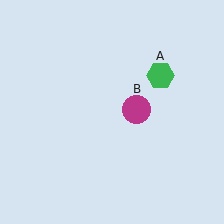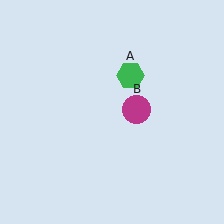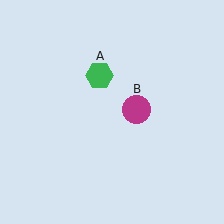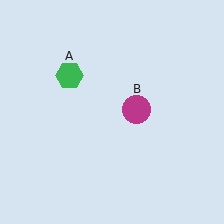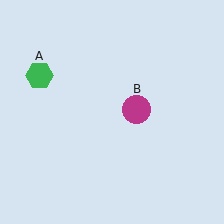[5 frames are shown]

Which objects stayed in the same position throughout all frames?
Magenta circle (object B) remained stationary.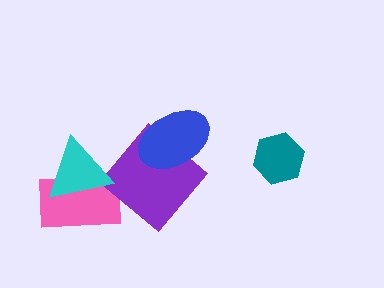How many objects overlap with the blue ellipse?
1 object overlaps with the blue ellipse.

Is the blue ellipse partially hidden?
No, no other shape covers it.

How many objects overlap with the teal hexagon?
0 objects overlap with the teal hexagon.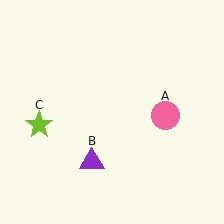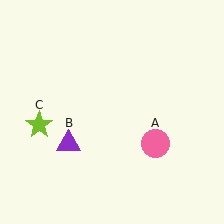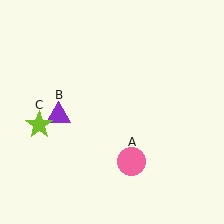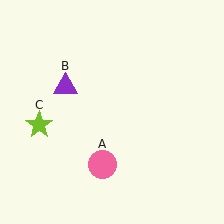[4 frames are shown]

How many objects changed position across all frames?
2 objects changed position: pink circle (object A), purple triangle (object B).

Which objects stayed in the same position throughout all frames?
Lime star (object C) remained stationary.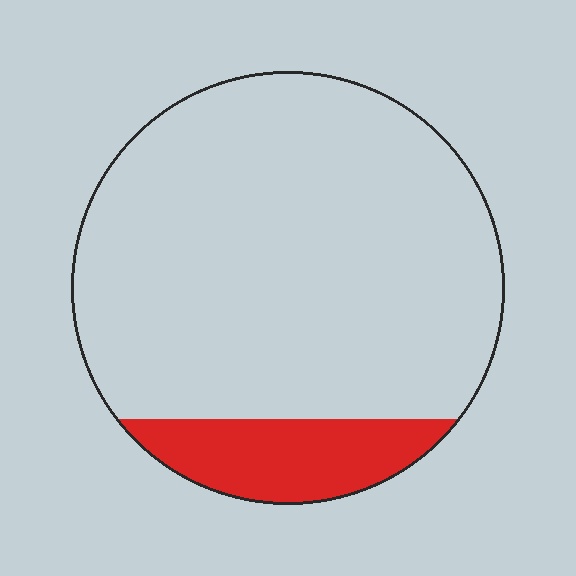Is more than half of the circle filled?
No.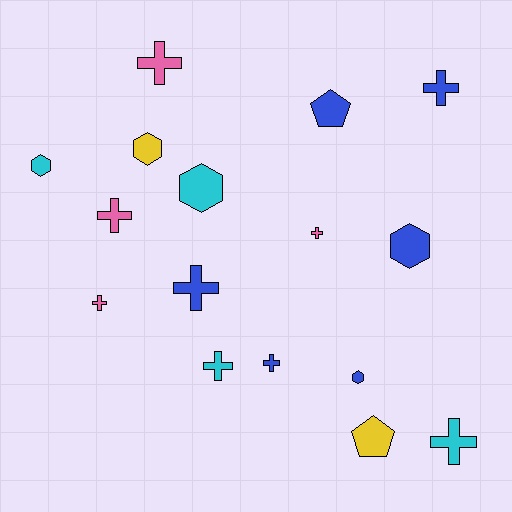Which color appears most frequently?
Blue, with 6 objects.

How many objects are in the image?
There are 16 objects.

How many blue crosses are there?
There are 3 blue crosses.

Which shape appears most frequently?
Cross, with 9 objects.